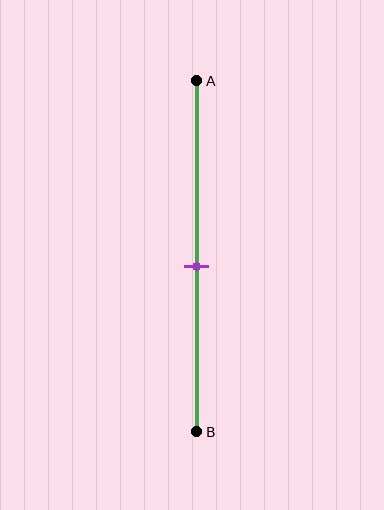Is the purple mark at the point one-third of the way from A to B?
No, the mark is at about 55% from A, not at the 33% one-third point.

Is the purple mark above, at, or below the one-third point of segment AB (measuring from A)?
The purple mark is below the one-third point of segment AB.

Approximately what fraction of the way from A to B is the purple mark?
The purple mark is approximately 55% of the way from A to B.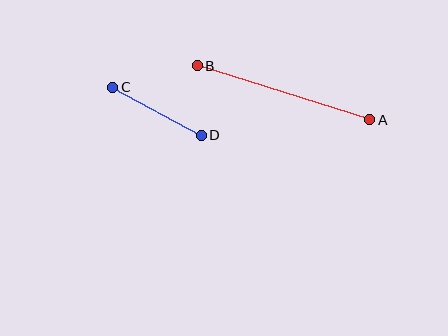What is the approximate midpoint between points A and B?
The midpoint is at approximately (283, 93) pixels.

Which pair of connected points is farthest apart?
Points A and B are farthest apart.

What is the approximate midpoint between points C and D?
The midpoint is at approximately (157, 111) pixels.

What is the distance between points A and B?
The distance is approximately 181 pixels.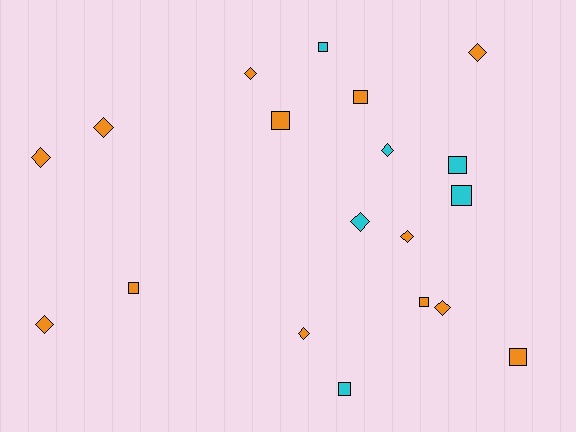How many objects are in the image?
There are 19 objects.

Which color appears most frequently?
Orange, with 13 objects.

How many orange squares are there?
There are 5 orange squares.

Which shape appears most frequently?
Diamond, with 10 objects.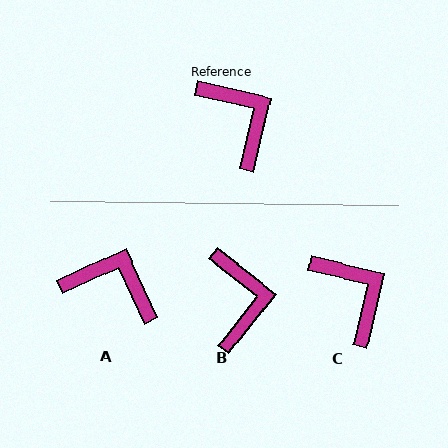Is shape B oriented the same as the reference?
No, it is off by about 25 degrees.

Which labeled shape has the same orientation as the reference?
C.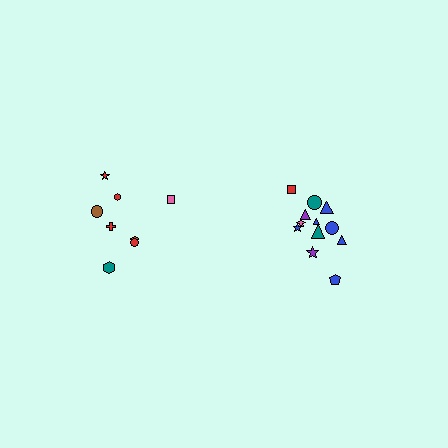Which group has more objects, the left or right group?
The right group.